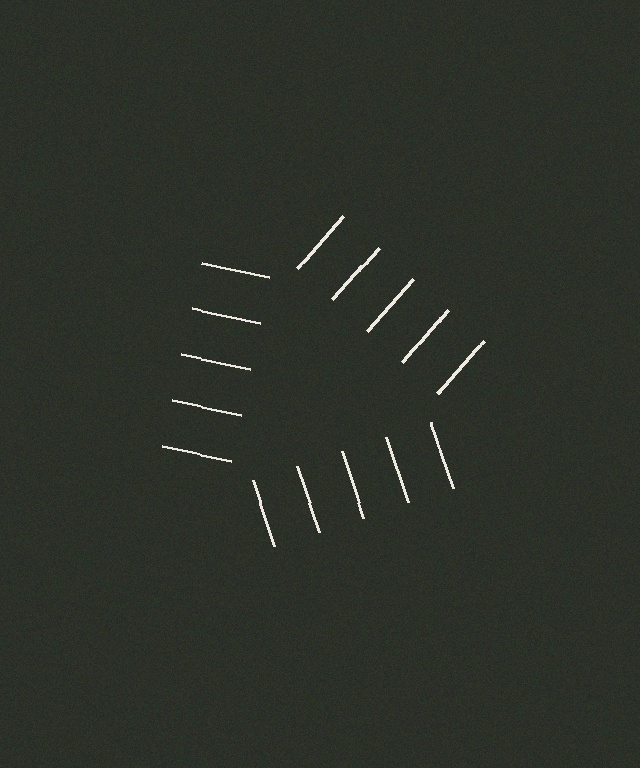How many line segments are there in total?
15 — 5 along each of the 3 edges.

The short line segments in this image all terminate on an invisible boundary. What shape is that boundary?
An illusory triangle — the line segments terminate on its edges but no continuous stroke is drawn.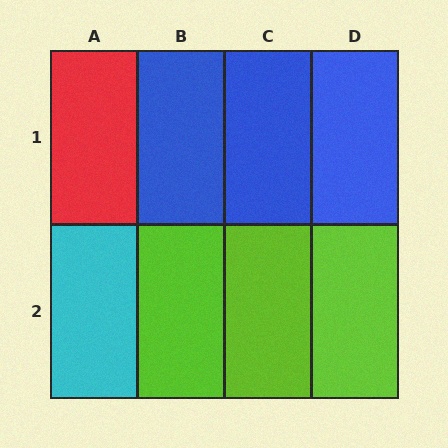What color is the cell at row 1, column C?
Blue.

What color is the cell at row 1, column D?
Blue.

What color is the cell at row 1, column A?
Red.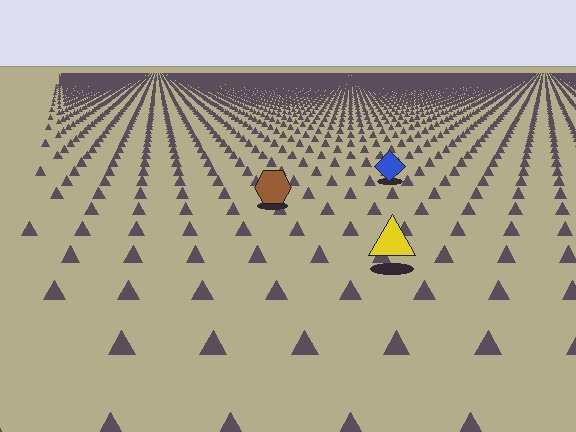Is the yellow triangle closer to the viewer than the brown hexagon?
Yes. The yellow triangle is closer — you can tell from the texture gradient: the ground texture is coarser near it.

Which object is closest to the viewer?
The yellow triangle is closest. The texture marks near it are larger and more spread out.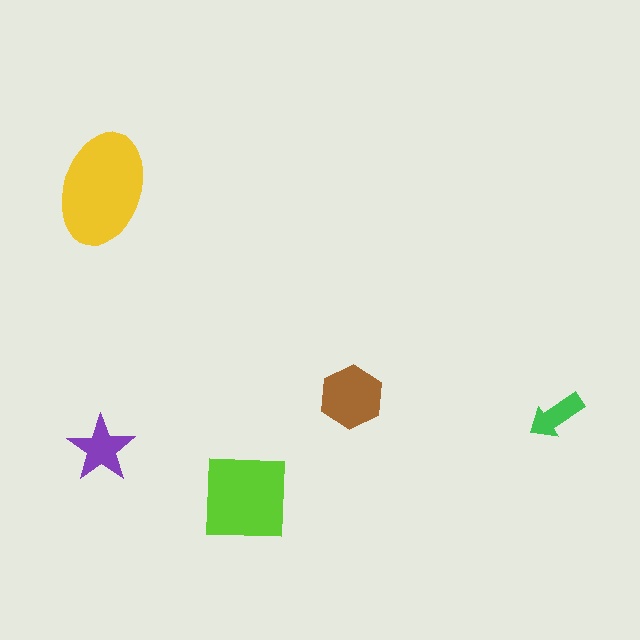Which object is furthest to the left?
The purple star is leftmost.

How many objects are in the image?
There are 5 objects in the image.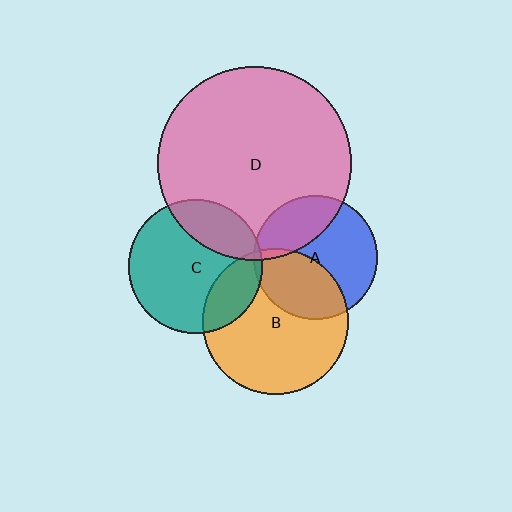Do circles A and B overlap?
Yes.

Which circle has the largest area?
Circle D (pink).